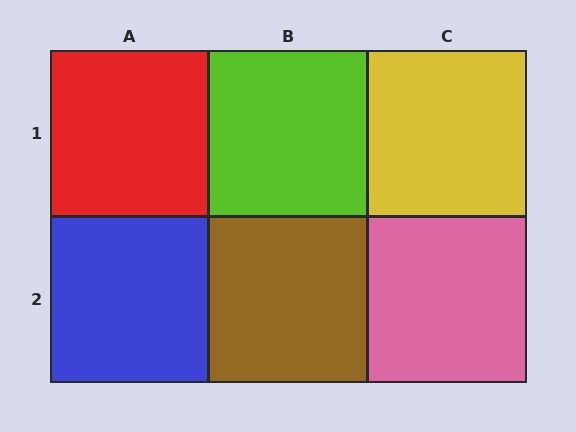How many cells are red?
1 cell is red.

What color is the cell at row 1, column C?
Yellow.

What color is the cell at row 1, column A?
Red.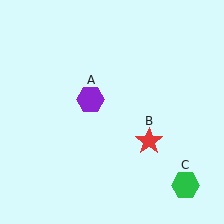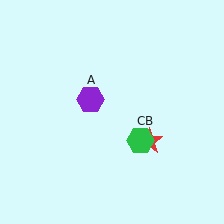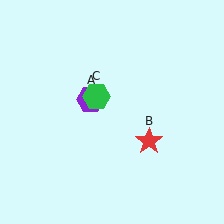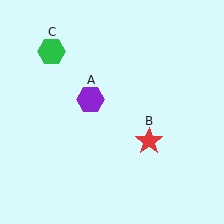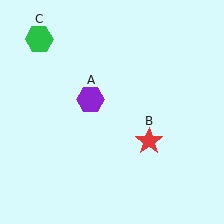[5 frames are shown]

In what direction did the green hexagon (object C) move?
The green hexagon (object C) moved up and to the left.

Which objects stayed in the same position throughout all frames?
Purple hexagon (object A) and red star (object B) remained stationary.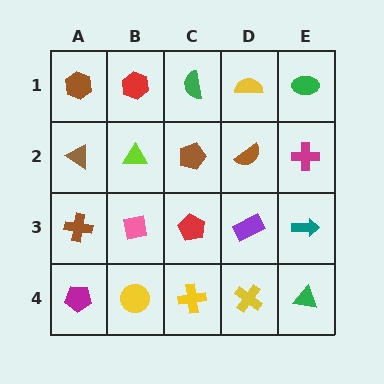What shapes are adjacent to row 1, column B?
A lime triangle (row 2, column B), a brown hexagon (row 1, column A), a green semicircle (row 1, column C).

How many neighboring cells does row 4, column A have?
2.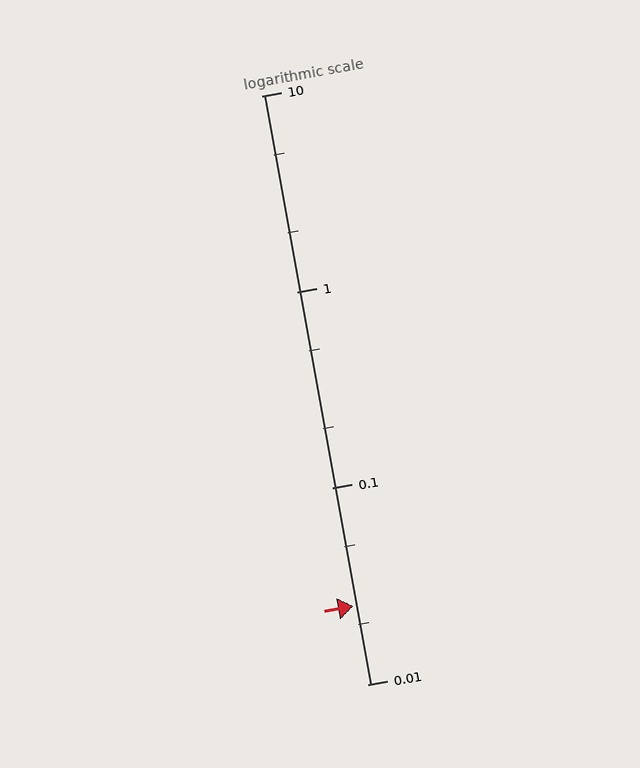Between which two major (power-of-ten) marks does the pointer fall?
The pointer is between 0.01 and 0.1.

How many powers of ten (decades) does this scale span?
The scale spans 3 decades, from 0.01 to 10.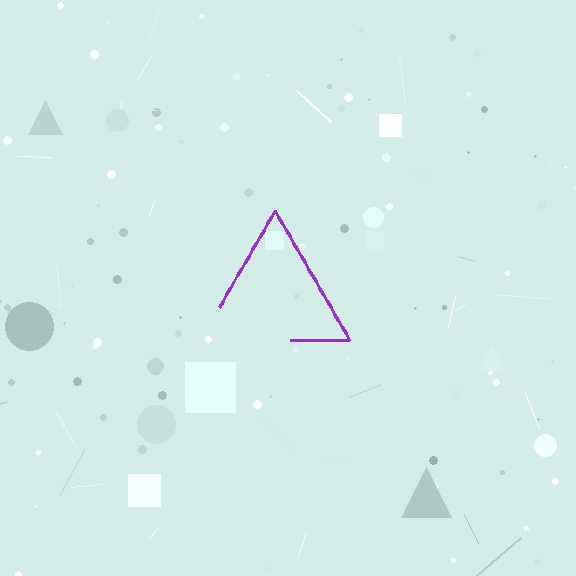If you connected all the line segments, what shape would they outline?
They would outline a triangle.